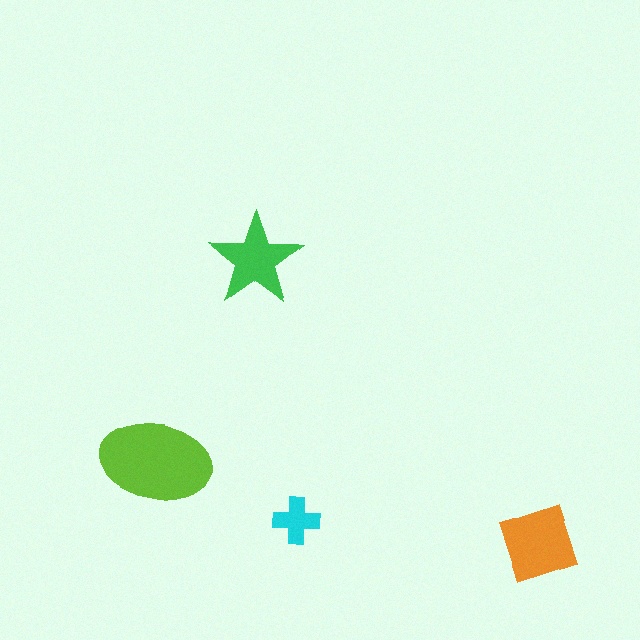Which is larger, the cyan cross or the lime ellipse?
The lime ellipse.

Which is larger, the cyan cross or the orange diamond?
The orange diamond.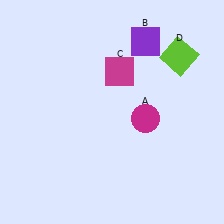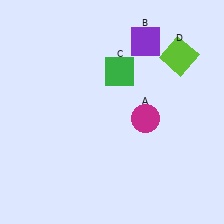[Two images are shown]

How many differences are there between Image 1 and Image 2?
There is 1 difference between the two images.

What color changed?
The square (C) changed from magenta in Image 1 to green in Image 2.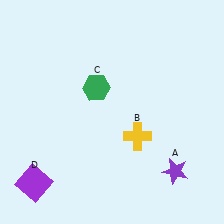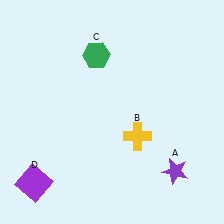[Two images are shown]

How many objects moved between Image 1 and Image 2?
1 object moved between the two images.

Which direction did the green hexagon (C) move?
The green hexagon (C) moved up.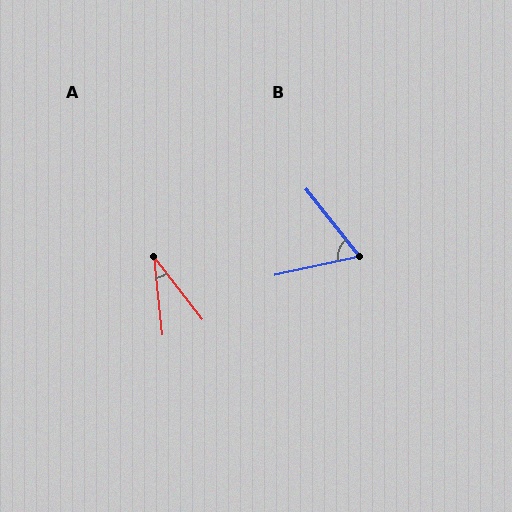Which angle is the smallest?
A, at approximately 32 degrees.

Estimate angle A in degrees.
Approximately 32 degrees.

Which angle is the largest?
B, at approximately 64 degrees.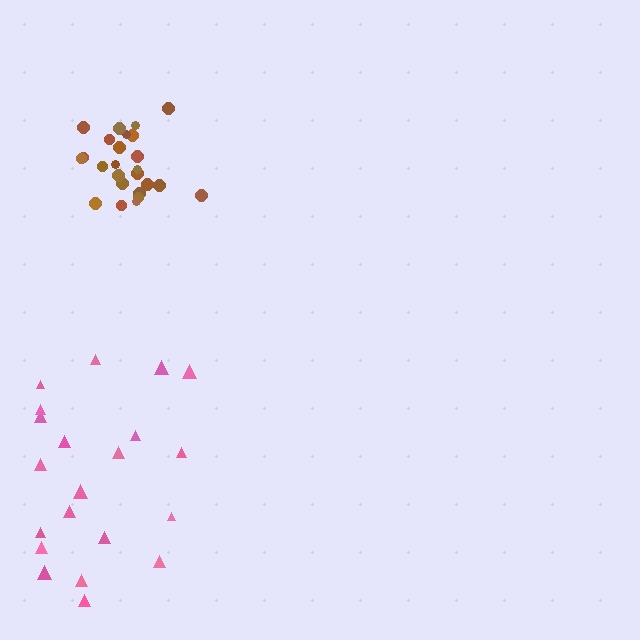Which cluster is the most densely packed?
Brown.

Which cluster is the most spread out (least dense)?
Pink.